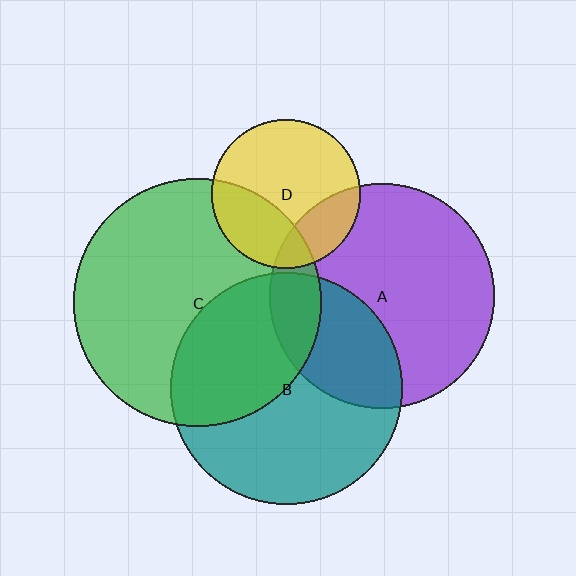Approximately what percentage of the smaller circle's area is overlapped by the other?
Approximately 30%.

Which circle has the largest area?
Circle C (green).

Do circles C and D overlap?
Yes.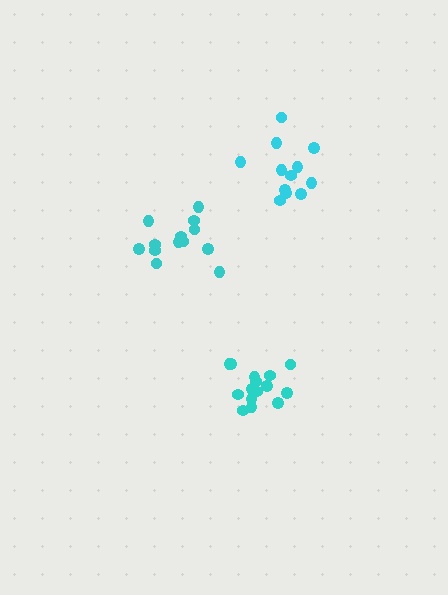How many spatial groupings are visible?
There are 3 spatial groupings.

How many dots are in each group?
Group 1: 12 dots, Group 2: 15 dots, Group 3: 13 dots (40 total).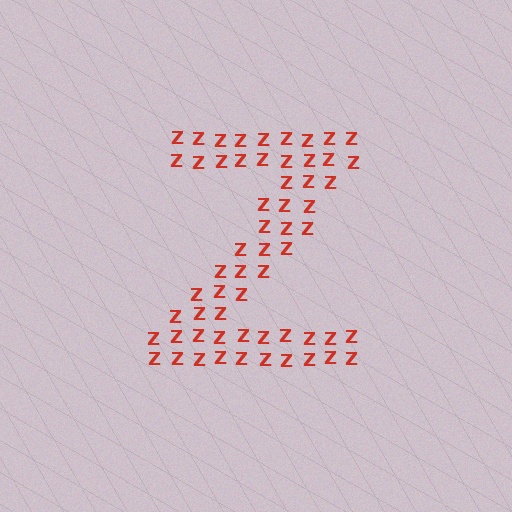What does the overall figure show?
The overall figure shows the letter Z.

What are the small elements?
The small elements are letter Z's.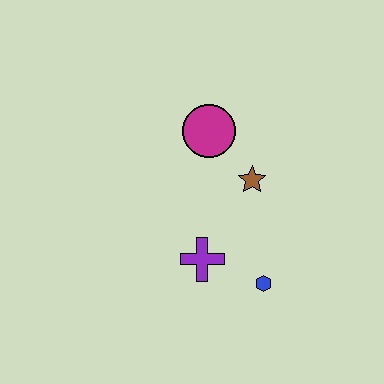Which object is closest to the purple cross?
The blue hexagon is closest to the purple cross.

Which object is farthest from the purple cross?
The magenta circle is farthest from the purple cross.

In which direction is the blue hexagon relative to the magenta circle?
The blue hexagon is below the magenta circle.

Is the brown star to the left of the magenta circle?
No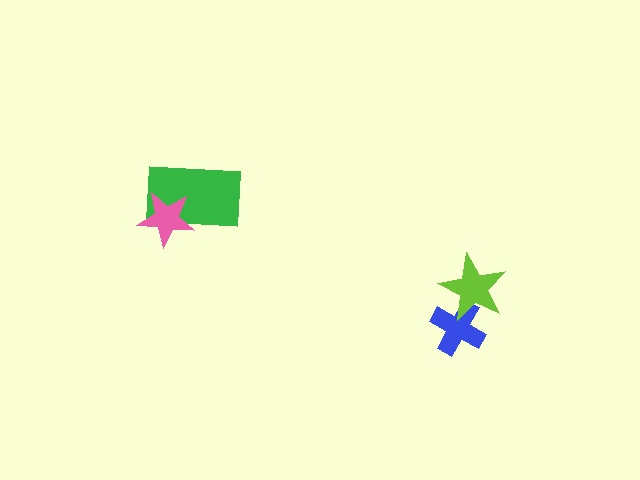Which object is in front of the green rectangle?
The pink star is in front of the green rectangle.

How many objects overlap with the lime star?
1 object overlaps with the lime star.